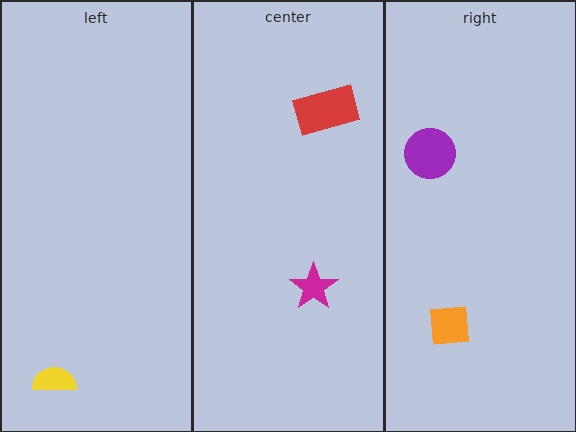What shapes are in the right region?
The orange square, the purple circle.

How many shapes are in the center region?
2.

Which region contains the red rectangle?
The center region.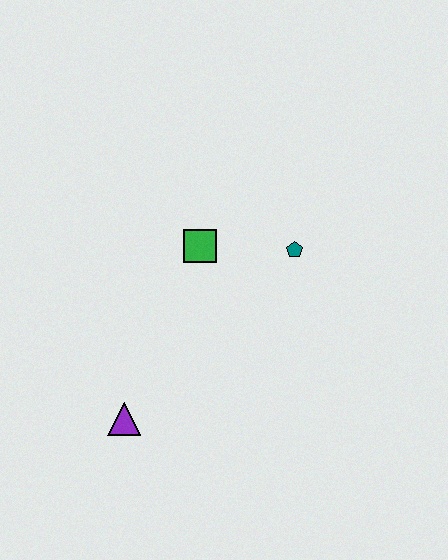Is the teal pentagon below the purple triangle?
No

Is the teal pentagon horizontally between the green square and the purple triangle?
No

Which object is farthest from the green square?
The purple triangle is farthest from the green square.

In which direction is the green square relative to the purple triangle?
The green square is above the purple triangle.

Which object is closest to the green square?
The teal pentagon is closest to the green square.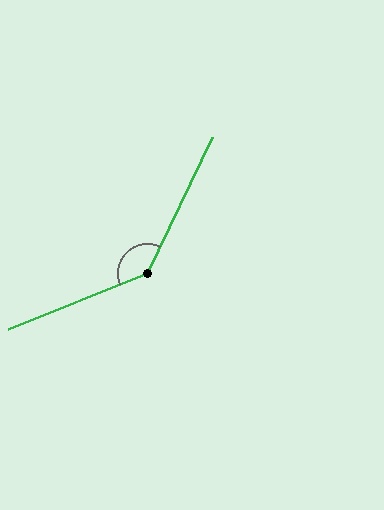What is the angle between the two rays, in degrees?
Approximately 137 degrees.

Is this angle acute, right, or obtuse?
It is obtuse.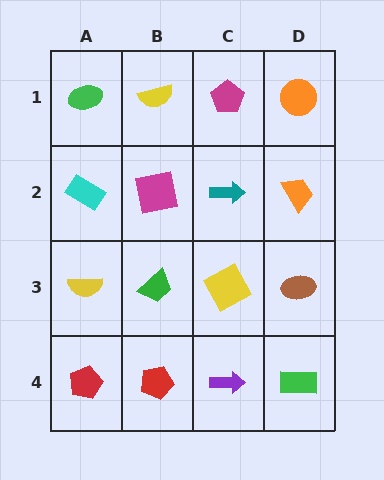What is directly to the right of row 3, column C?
A brown ellipse.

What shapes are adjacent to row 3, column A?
A cyan rectangle (row 2, column A), a red pentagon (row 4, column A), a green trapezoid (row 3, column B).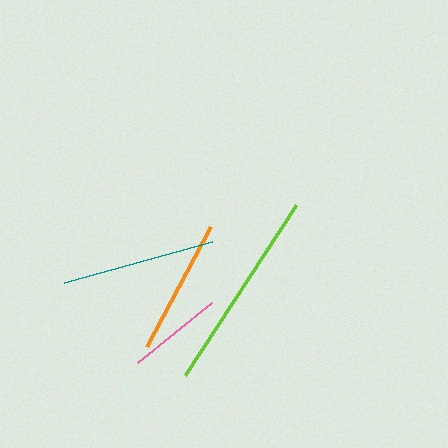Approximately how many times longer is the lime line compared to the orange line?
The lime line is approximately 1.5 times the length of the orange line.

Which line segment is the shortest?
The pink line is the shortest at approximately 94 pixels.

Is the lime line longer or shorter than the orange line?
The lime line is longer than the orange line.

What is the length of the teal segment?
The teal segment is approximately 154 pixels long.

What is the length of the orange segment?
The orange segment is approximately 136 pixels long.